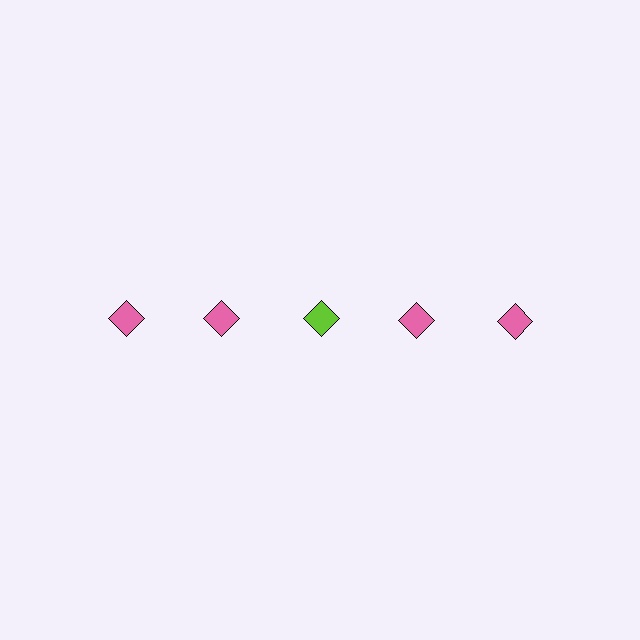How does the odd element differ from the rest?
It has a different color: lime instead of pink.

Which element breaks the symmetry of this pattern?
The lime diamond in the top row, center column breaks the symmetry. All other shapes are pink diamonds.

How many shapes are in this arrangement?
There are 5 shapes arranged in a grid pattern.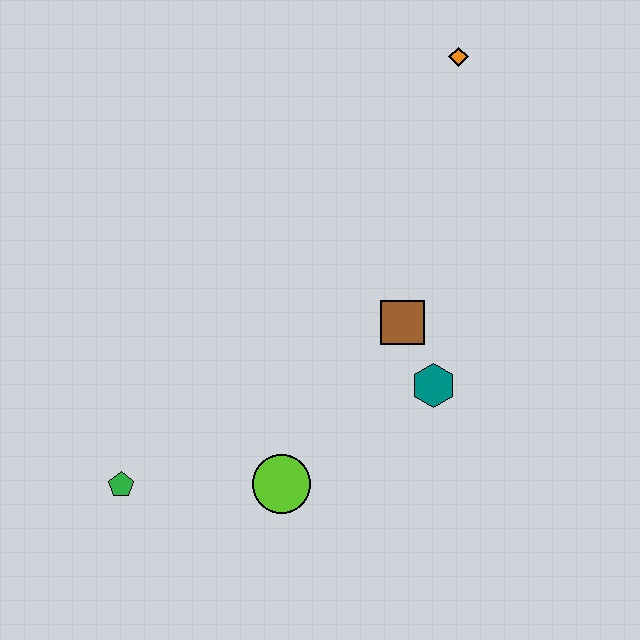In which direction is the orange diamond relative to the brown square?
The orange diamond is above the brown square.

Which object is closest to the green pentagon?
The lime circle is closest to the green pentagon.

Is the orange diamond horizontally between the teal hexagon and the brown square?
No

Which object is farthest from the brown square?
The green pentagon is farthest from the brown square.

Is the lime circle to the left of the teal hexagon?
Yes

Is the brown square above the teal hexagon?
Yes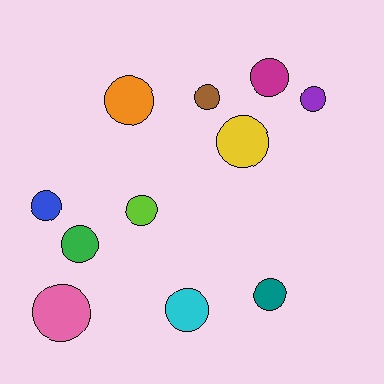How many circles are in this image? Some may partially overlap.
There are 11 circles.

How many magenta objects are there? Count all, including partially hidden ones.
There is 1 magenta object.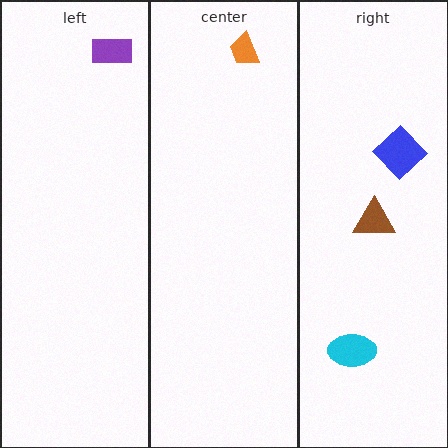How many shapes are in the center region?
1.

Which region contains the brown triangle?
The right region.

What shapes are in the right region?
The cyan ellipse, the brown triangle, the blue diamond.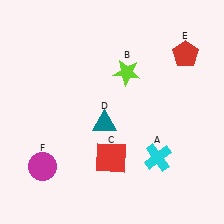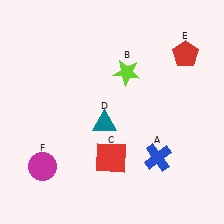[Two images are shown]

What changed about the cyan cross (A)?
In Image 1, A is cyan. In Image 2, it changed to blue.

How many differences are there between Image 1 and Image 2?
There is 1 difference between the two images.